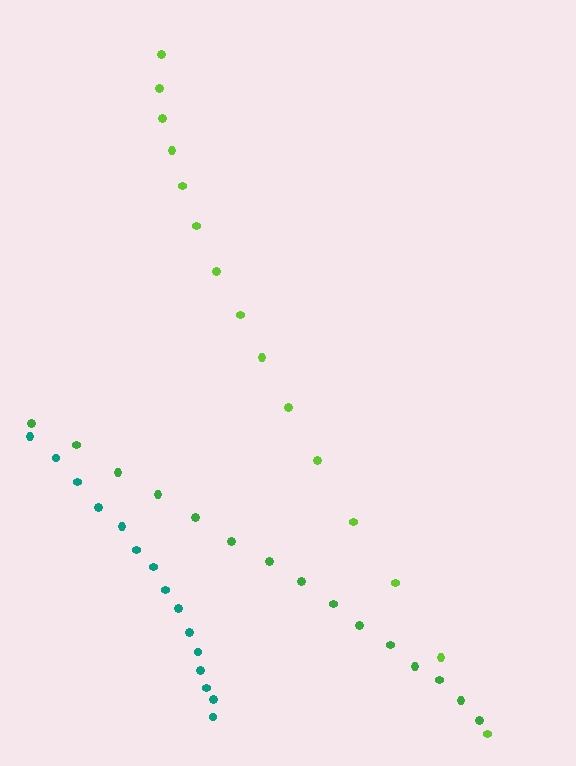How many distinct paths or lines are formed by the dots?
There are 3 distinct paths.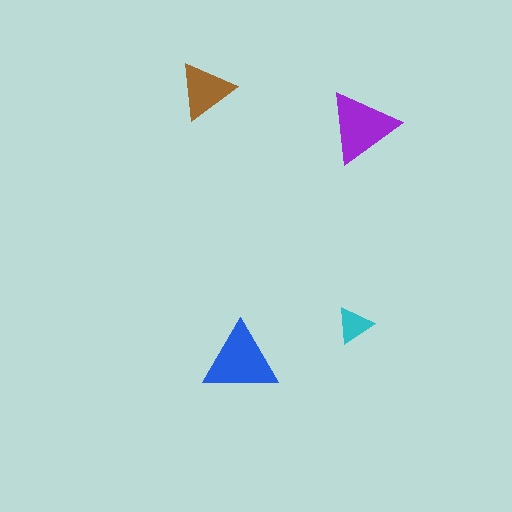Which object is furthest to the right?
The purple triangle is rightmost.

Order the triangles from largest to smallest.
the blue one, the purple one, the brown one, the cyan one.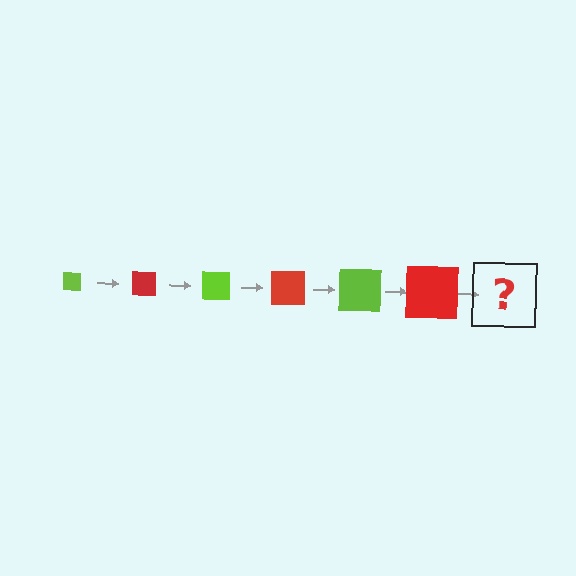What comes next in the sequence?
The next element should be a lime square, larger than the previous one.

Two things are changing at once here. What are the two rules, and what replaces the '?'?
The two rules are that the square grows larger each step and the color cycles through lime and red. The '?' should be a lime square, larger than the previous one.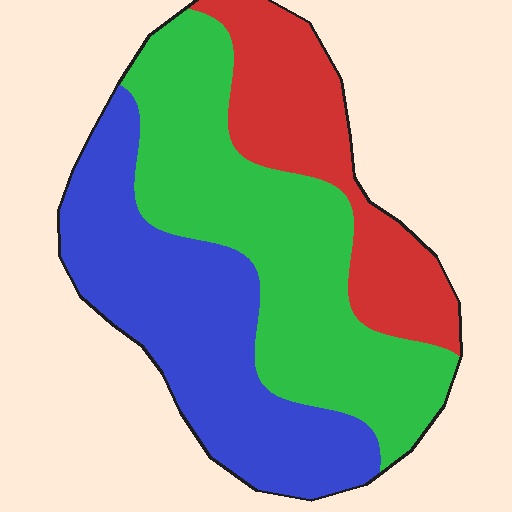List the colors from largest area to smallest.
From largest to smallest: green, blue, red.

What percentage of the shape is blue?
Blue takes up about three eighths (3/8) of the shape.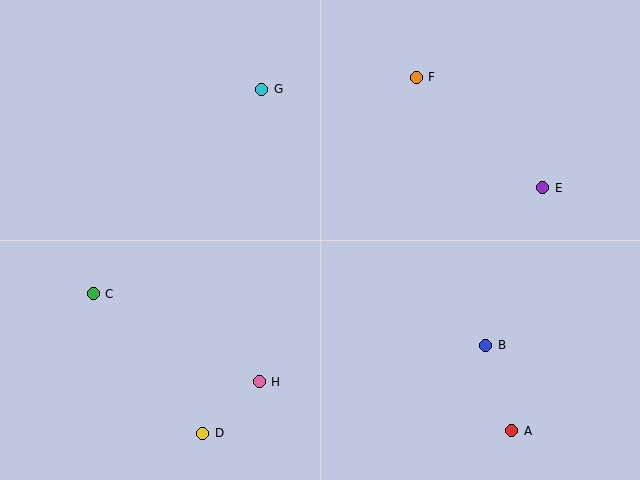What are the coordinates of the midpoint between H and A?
The midpoint between H and A is at (386, 406).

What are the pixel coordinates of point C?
Point C is at (93, 294).